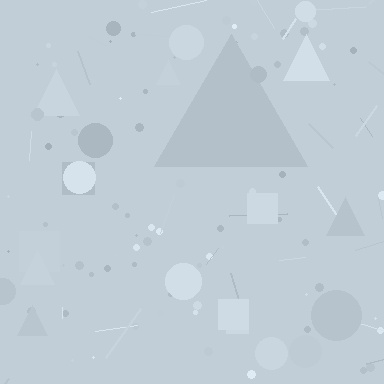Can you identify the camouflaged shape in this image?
The camouflaged shape is a triangle.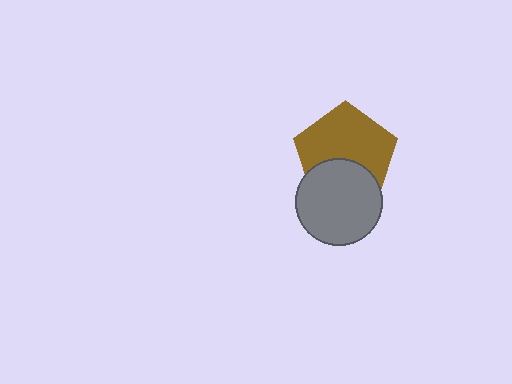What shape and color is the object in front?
The object in front is a gray circle.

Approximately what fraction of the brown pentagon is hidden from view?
Roughly 35% of the brown pentagon is hidden behind the gray circle.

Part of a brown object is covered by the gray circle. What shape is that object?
It is a pentagon.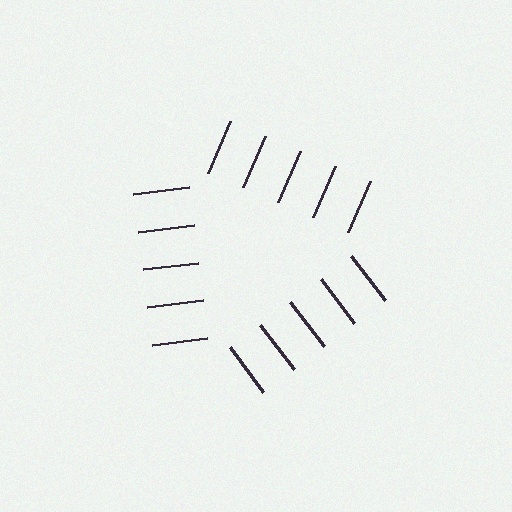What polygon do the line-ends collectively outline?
An illusory triangle — the line segments terminate on its edges but no continuous stroke is drawn.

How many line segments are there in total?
15 — 5 along each of the 3 edges.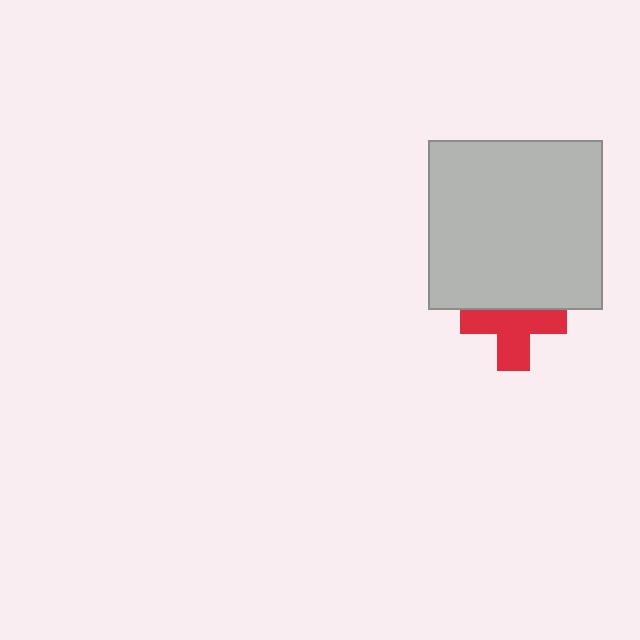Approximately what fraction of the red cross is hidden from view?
Roughly 35% of the red cross is hidden behind the light gray rectangle.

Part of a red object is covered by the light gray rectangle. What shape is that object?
It is a cross.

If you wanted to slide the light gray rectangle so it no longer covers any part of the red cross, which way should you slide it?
Slide it up — that is the most direct way to separate the two shapes.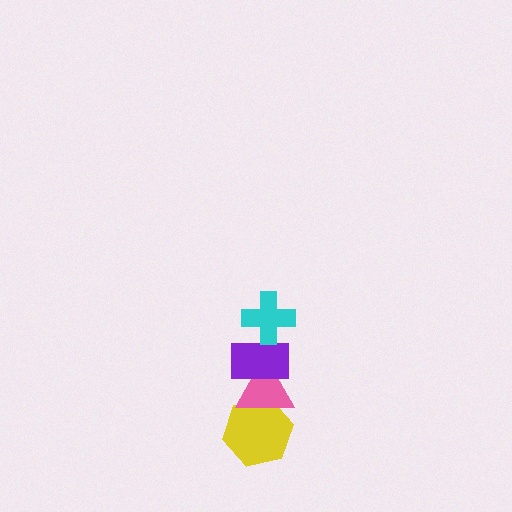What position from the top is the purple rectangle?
The purple rectangle is 2nd from the top.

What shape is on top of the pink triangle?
The purple rectangle is on top of the pink triangle.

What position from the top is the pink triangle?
The pink triangle is 3rd from the top.